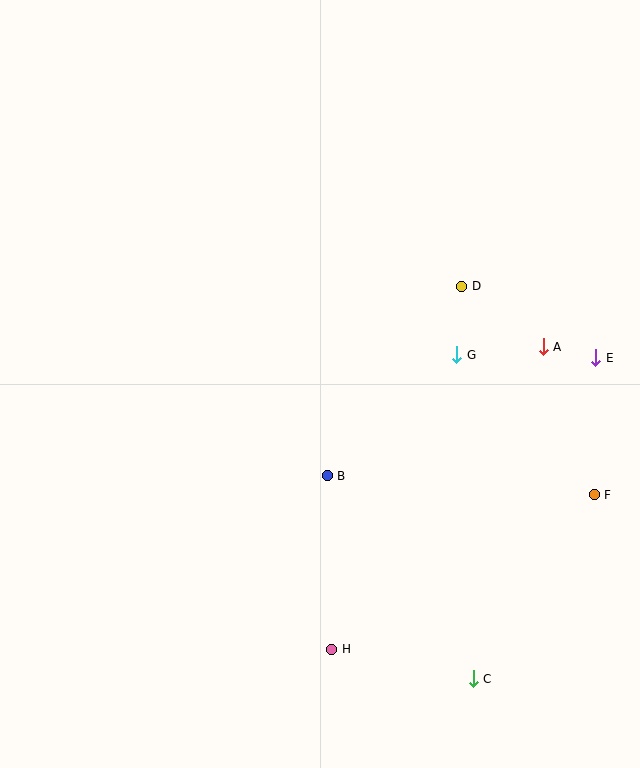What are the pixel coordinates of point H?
Point H is at (332, 649).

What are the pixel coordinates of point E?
Point E is at (596, 358).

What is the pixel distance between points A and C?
The distance between A and C is 339 pixels.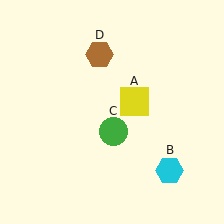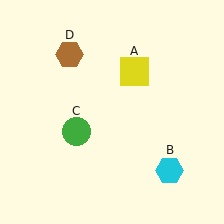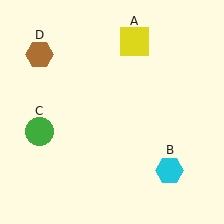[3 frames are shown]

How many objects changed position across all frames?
3 objects changed position: yellow square (object A), green circle (object C), brown hexagon (object D).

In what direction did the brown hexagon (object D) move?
The brown hexagon (object D) moved left.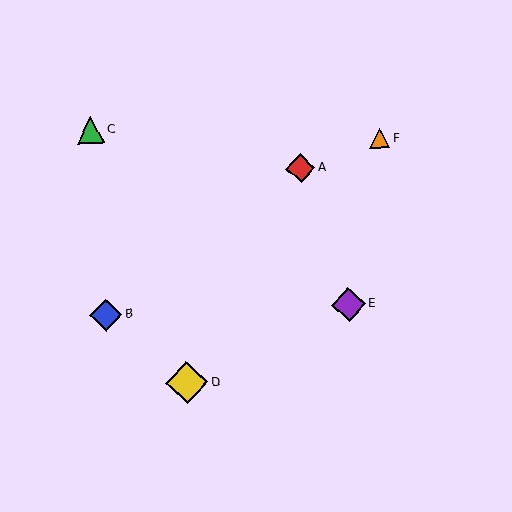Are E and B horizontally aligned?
Yes, both are at y≈304.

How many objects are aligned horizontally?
2 objects (B, E) are aligned horizontally.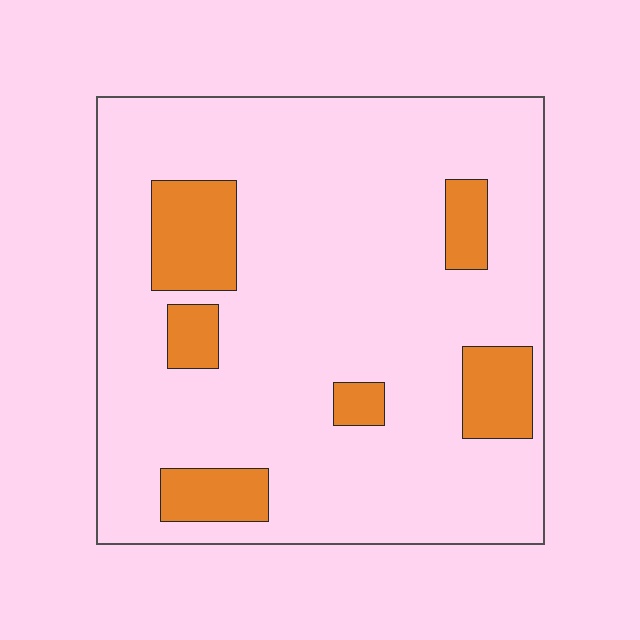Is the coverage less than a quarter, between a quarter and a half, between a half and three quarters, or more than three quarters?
Less than a quarter.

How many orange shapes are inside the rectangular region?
6.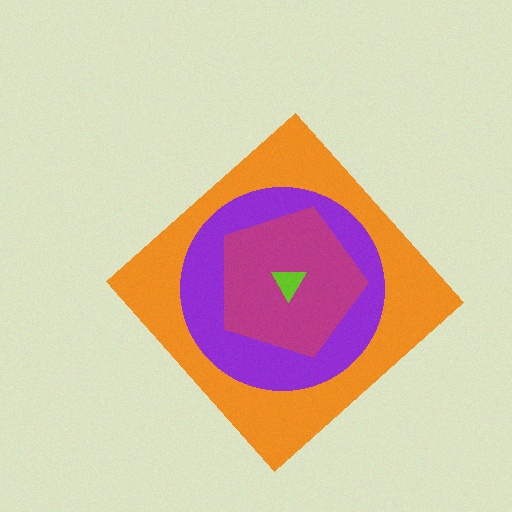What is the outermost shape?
The orange diamond.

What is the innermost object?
The lime triangle.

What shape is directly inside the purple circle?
The magenta pentagon.